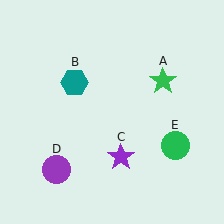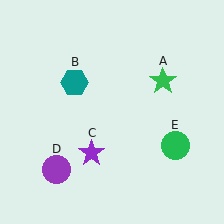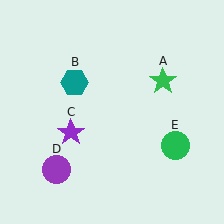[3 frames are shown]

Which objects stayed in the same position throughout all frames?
Green star (object A) and teal hexagon (object B) and purple circle (object D) and green circle (object E) remained stationary.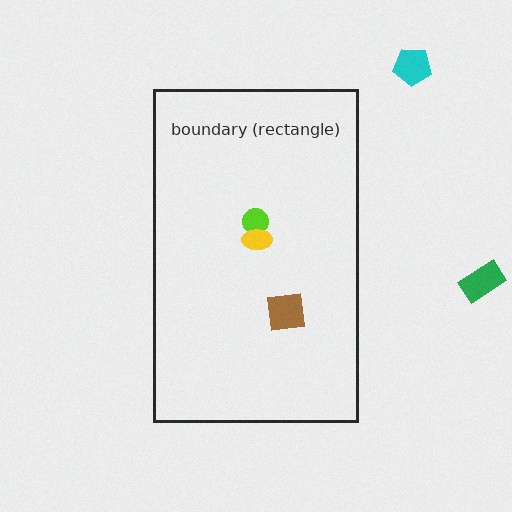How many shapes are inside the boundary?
3 inside, 2 outside.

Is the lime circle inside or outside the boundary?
Inside.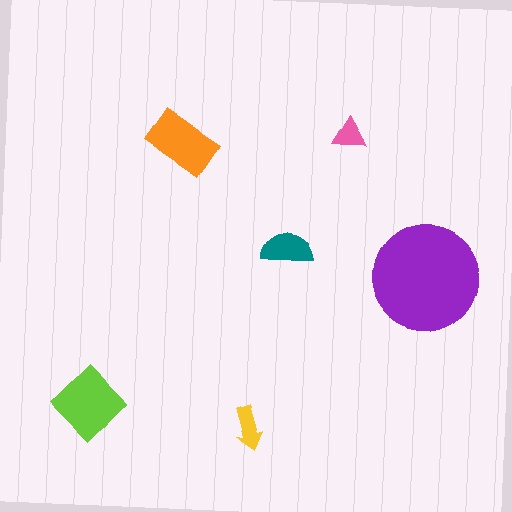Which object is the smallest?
The pink triangle.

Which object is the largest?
The purple circle.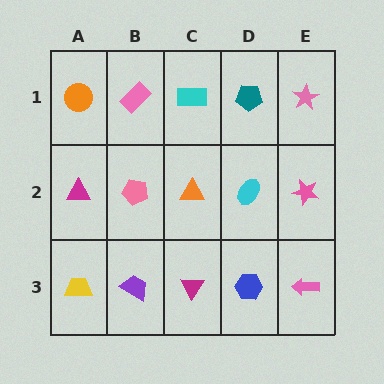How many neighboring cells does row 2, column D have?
4.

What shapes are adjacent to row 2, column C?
A cyan rectangle (row 1, column C), a magenta triangle (row 3, column C), a pink pentagon (row 2, column B), a cyan ellipse (row 2, column D).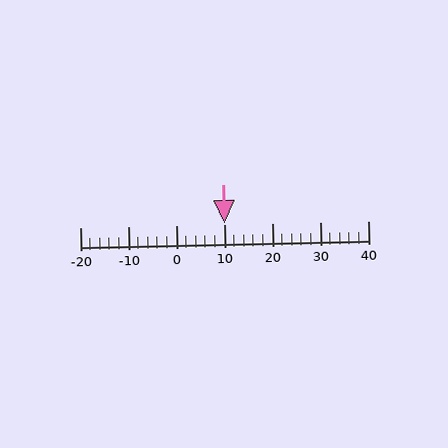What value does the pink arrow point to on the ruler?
The pink arrow points to approximately 10.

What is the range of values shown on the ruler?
The ruler shows values from -20 to 40.